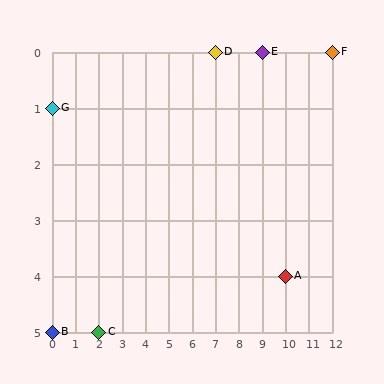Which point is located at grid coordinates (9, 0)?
Point E is at (9, 0).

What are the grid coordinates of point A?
Point A is at grid coordinates (10, 4).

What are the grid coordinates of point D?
Point D is at grid coordinates (7, 0).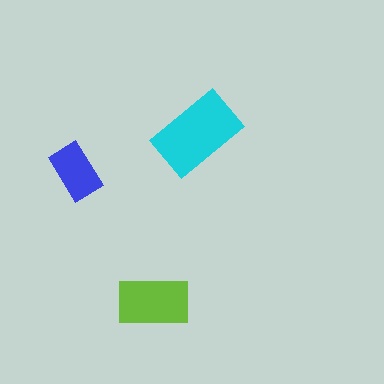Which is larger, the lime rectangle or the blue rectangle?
The lime one.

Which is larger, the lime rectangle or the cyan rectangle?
The cyan one.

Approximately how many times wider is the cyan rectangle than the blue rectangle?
About 1.5 times wider.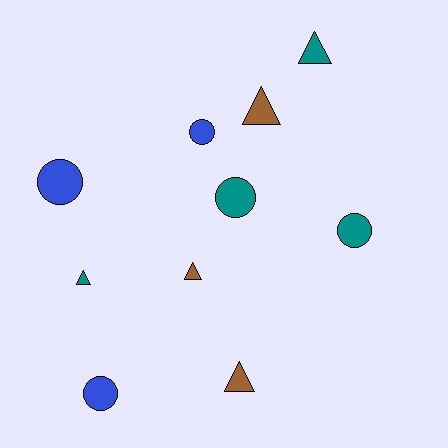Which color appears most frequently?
Teal, with 4 objects.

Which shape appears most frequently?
Circle, with 5 objects.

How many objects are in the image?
There are 10 objects.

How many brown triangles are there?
There are 3 brown triangles.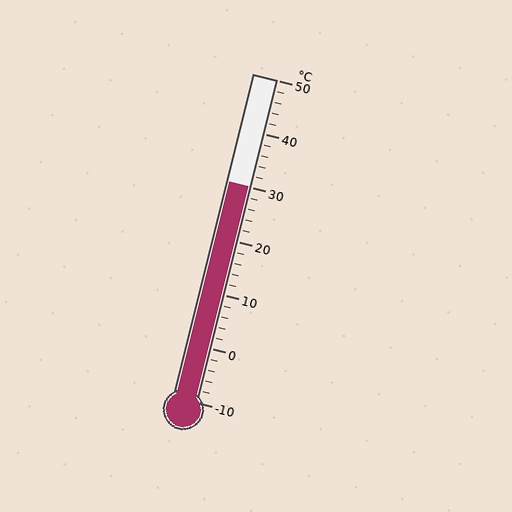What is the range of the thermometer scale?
The thermometer scale ranges from -10°C to 50°C.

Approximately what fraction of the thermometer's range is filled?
The thermometer is filled to approximately 65% of its range.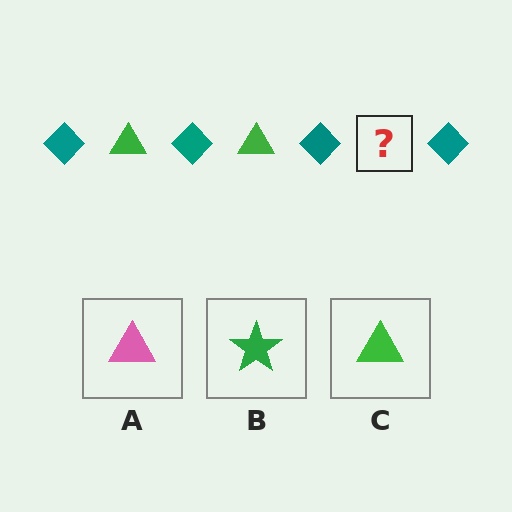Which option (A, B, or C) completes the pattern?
C.